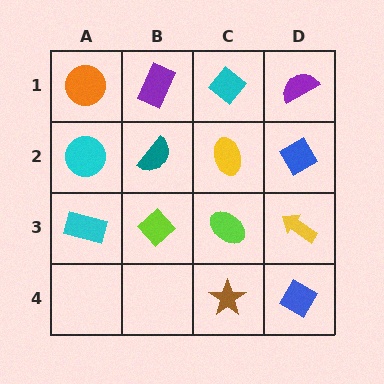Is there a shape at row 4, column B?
No, that cell is empty.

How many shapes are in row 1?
4 shapes.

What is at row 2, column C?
A yellow ellipse.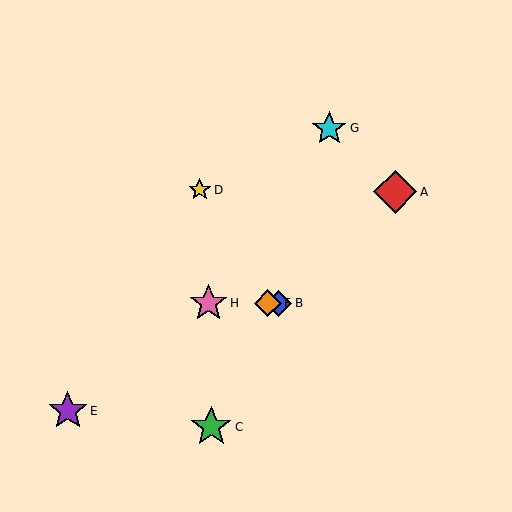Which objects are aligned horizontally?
Objects B, F, H are aligned horizontally.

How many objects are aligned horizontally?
3 objects (B, F, H) are aligned horizontally.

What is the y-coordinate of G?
Object G is at y≈128.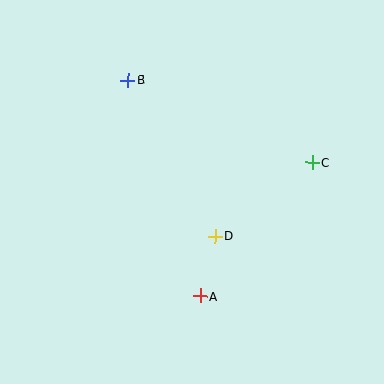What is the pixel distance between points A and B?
The distance between A and B is 228 pixels.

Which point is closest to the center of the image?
Point D at (215, 236) is closest to the center.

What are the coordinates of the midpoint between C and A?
The midpoint between C and A is at (256, 229).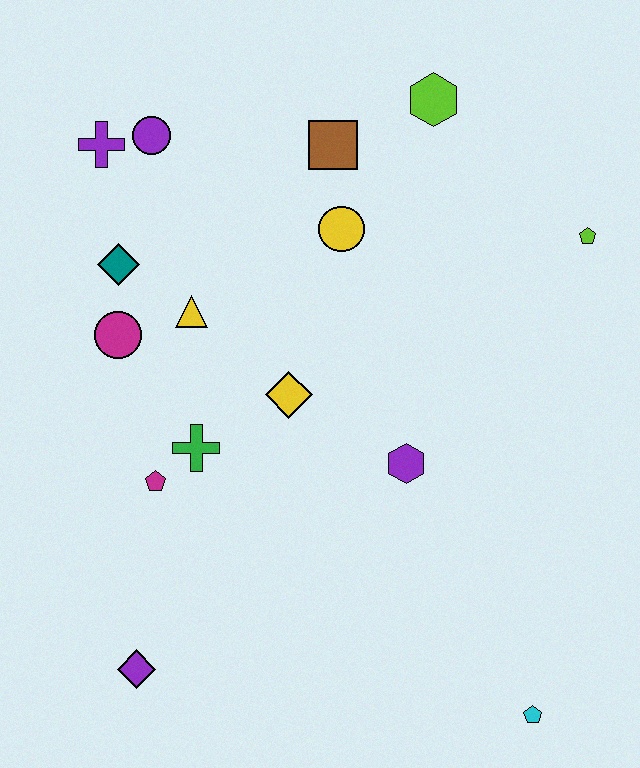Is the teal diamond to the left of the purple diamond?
Yes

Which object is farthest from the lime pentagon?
The purple diamond is farthest from the lime pentagon.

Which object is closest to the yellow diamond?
The green cross is closest to the yellow diamond.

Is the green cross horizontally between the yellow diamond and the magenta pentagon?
Yes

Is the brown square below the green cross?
No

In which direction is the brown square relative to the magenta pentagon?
The brown square is above the magenta pentagon.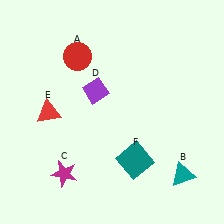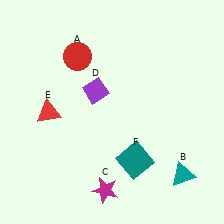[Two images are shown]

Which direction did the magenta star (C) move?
The magenta star (C) moved right.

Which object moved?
The magenta star (C) moved right.